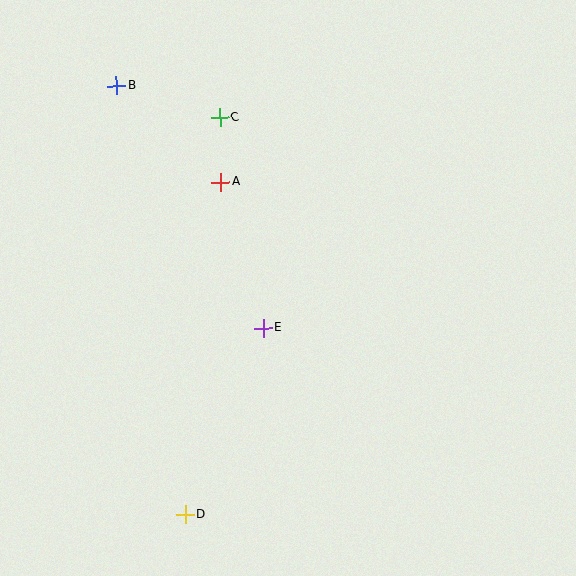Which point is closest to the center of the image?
Point E at (263, 328) is closest to the center.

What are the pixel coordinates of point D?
Point D is at (185, 515).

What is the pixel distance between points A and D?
The distance between A and D is 335 pixels.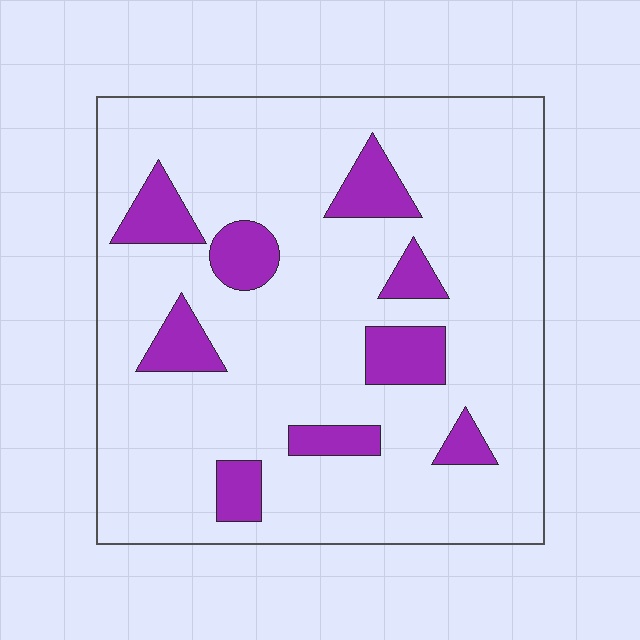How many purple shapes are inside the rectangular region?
9.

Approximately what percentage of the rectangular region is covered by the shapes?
Approximately 15%.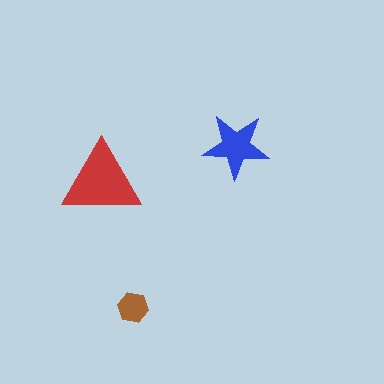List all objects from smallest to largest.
The brown hexagon, the blue star, the red triangle.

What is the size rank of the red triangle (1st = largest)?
1st.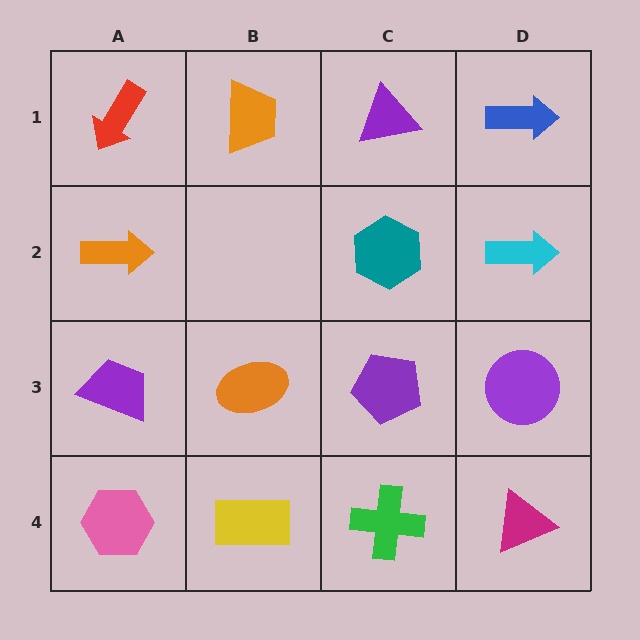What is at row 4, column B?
A yellow rectangle.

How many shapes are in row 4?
4 shapes.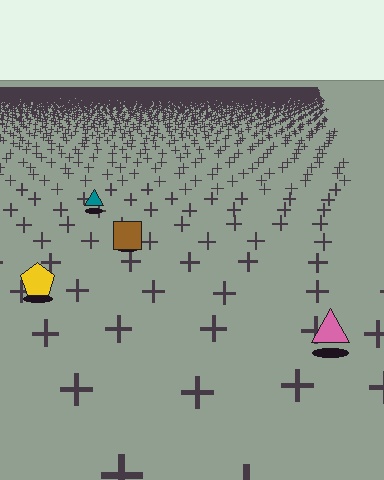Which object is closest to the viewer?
The pink triangle is closest. The texture marks near it are larger and more spread out.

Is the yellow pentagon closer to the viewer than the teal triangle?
Yes. The yellow pentagon is closer — you can tell from the texture gradient: the ground texture is coarser near it.